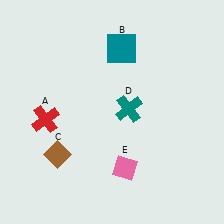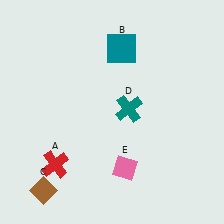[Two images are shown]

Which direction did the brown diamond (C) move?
The brown diamond (C) moved down.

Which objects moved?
The objects that moved are: the red cross (A), the brown diamond (C).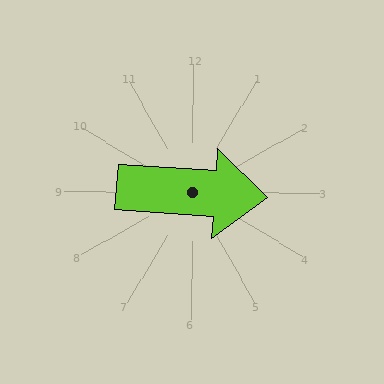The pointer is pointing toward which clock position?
Roughly 3 o'clock.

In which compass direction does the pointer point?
East.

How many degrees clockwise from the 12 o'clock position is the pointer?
Approximately 94 degrees.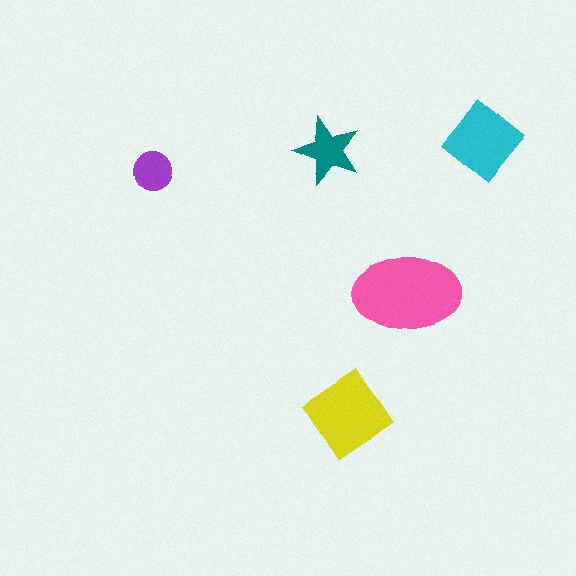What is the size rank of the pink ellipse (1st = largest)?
1st.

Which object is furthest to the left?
The purple circle is leftmost.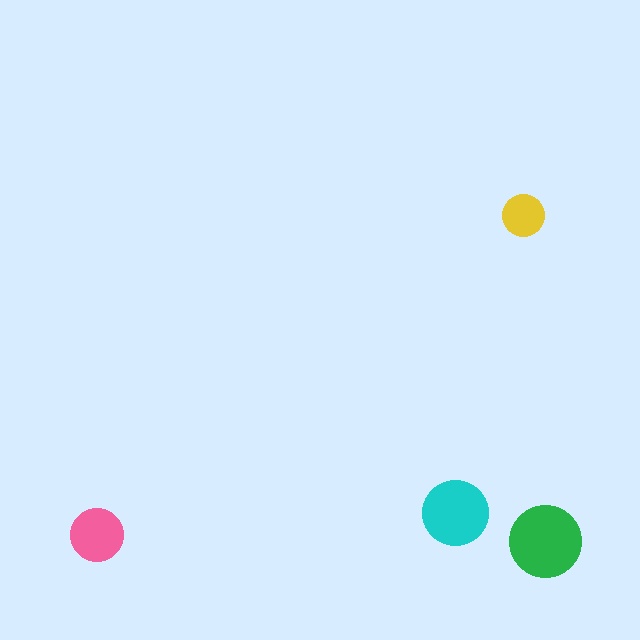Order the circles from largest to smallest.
the green one, the cyan one, the pink one, the yellow one.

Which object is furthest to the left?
The pink circle is leftmost.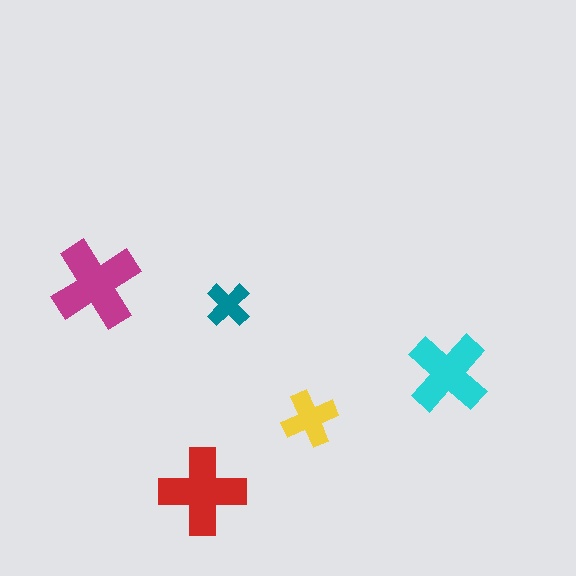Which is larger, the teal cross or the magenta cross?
The magenta one.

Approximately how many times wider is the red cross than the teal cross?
About 2 times wider.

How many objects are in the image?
There are 5 objects in the image.